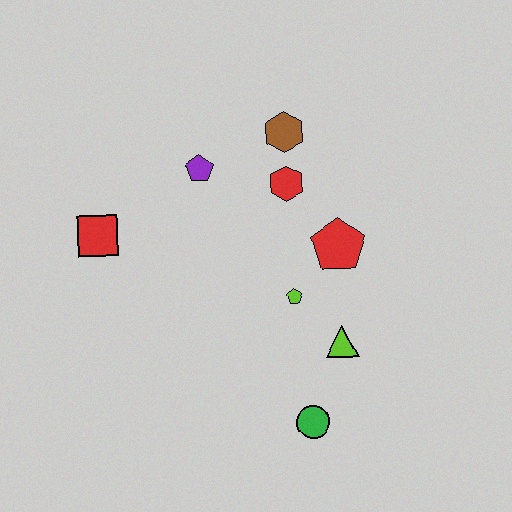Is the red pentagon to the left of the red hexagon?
No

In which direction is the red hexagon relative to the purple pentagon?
The red hexagon is to the right of the purple pentagon.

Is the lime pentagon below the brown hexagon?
Yes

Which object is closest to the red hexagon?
The brown hexagon is closest to the red hexagon.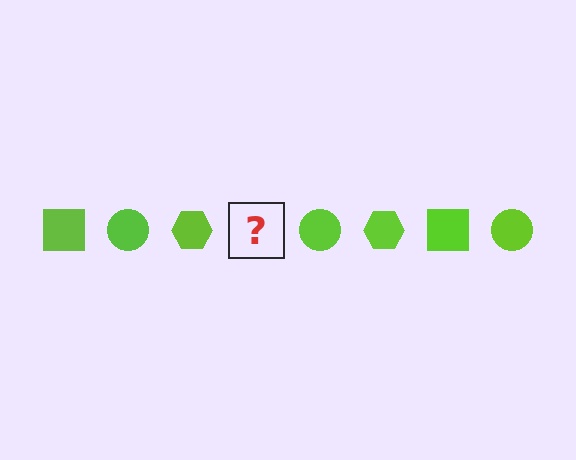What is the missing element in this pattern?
The missing element is a lime square.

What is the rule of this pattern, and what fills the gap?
The rule is that the pattern cycles through square, circle, hexagon shapes in lime. The gap should be filled with a lime square.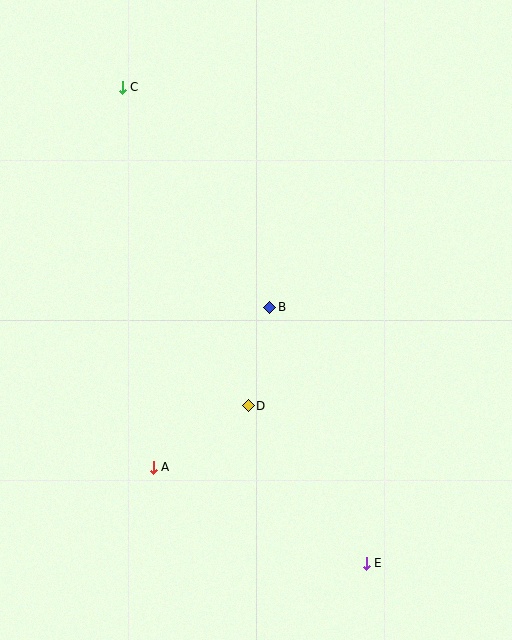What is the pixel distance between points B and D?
The distance between B and D is 101 pixels.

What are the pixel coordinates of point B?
Point B is at (270, 307).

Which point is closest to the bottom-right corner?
Point E is closest to the bottom-right corner.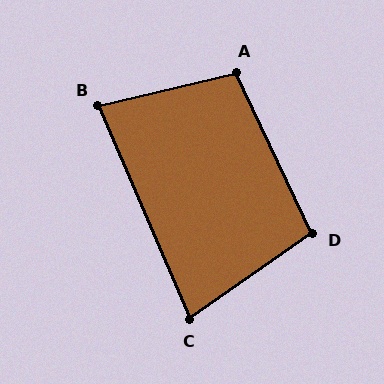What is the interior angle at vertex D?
Approximately 100 degrees (obtuse).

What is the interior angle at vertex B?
Approximately 80 degrees (acute).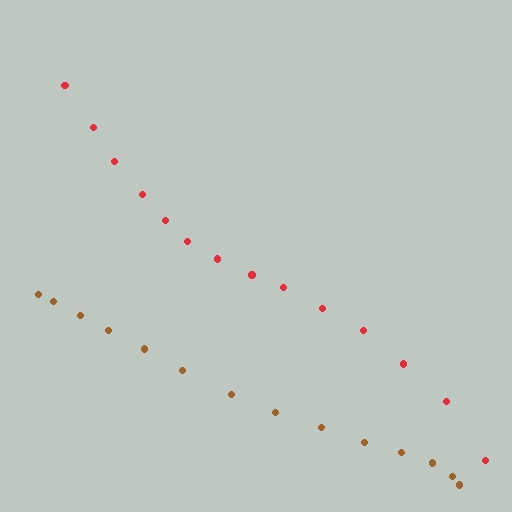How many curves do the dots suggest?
There are 2 distinct paths.